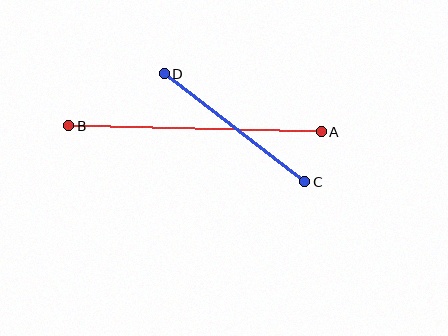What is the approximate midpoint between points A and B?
The midpoint is at approximately (195, 129) pixels.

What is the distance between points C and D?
The distance is approximately 177 pixels.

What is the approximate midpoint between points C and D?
The midpoint is at approximately (235, 128) pixels.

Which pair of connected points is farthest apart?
Points A and B are farthest apart.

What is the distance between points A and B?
The distance is approximately 253 pixels.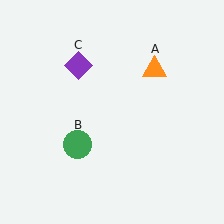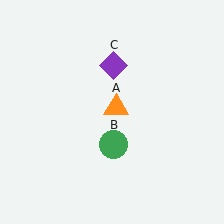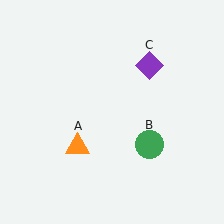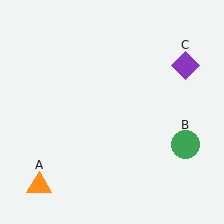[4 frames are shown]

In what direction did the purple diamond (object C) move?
The purple diamond (object C) moved right.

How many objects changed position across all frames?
3 objects changed position: orange triangle (object A), green circle (object B), purple diamond (object C).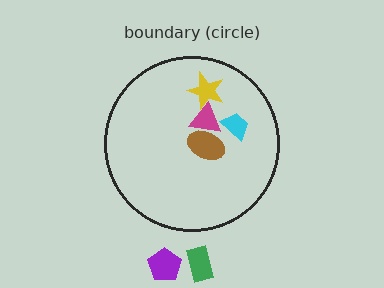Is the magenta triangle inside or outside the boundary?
Inside.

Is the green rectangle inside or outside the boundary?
Outside.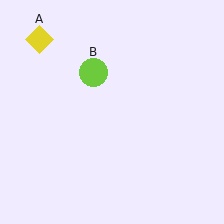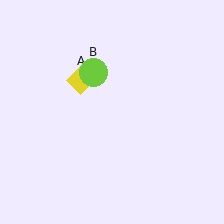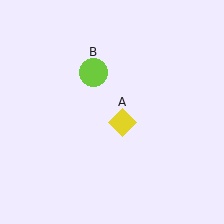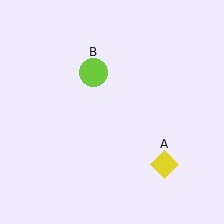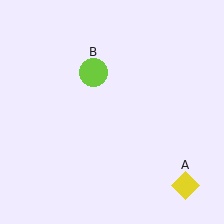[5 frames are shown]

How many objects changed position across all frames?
1 object changed position: yellow diamond (object A).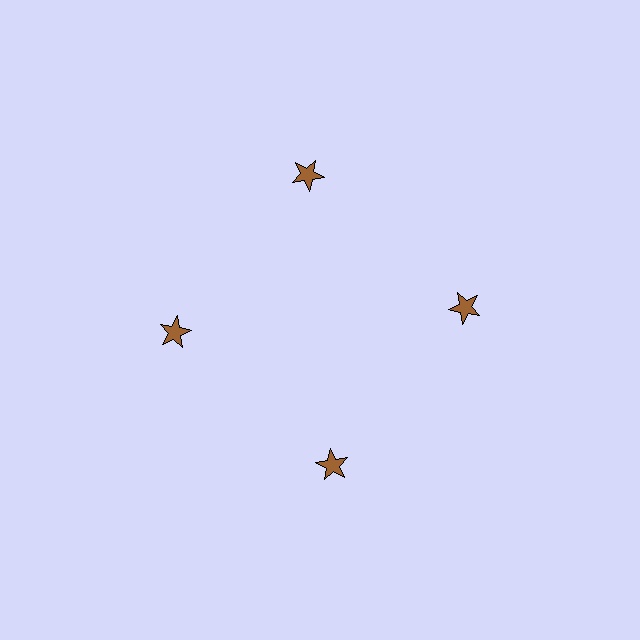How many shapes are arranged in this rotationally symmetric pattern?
There are 4 shapes, arranged in 4 groups of 1.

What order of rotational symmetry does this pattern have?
This pattern has 4-fold rotational symmetry.